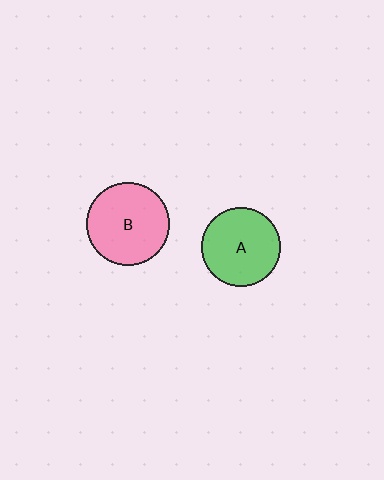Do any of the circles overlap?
No, none of the circles overlap.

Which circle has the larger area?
Circle B (pink).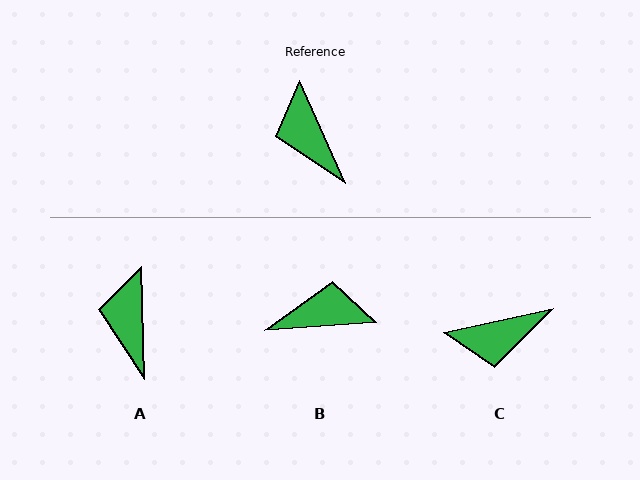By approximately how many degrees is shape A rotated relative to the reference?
Approximately 22 degrees clockwise.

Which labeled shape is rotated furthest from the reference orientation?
B, about 110 degrees away.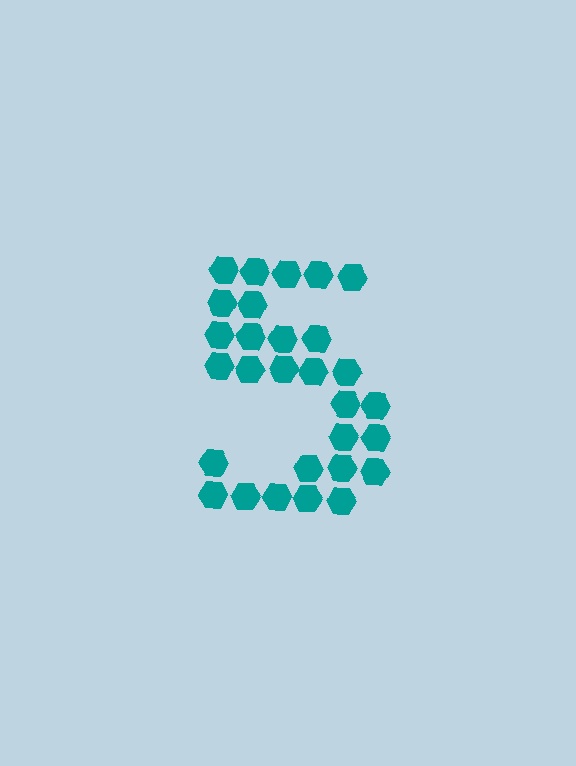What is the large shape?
The large shape is the digit 5.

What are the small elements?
The small elements are hexagons.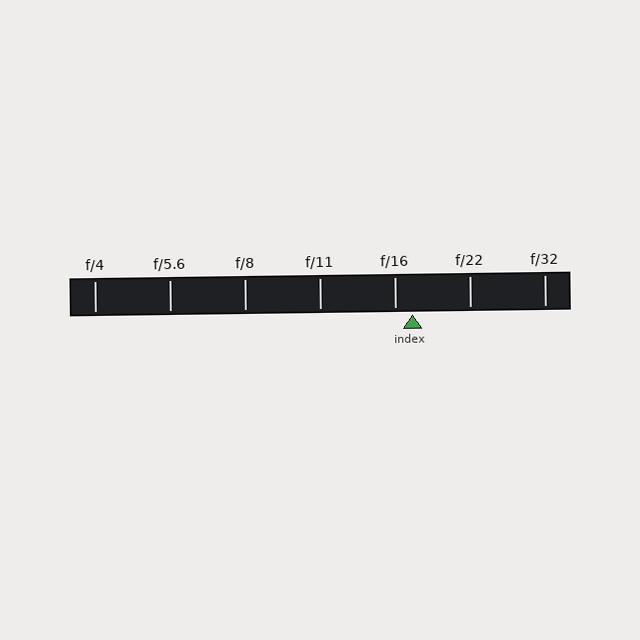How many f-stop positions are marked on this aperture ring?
There are 7 f-stop positions marked.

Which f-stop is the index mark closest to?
The index mark is closest to f/16.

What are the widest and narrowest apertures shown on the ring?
The widest aperture shown is f/4 and the narrowest is f/32.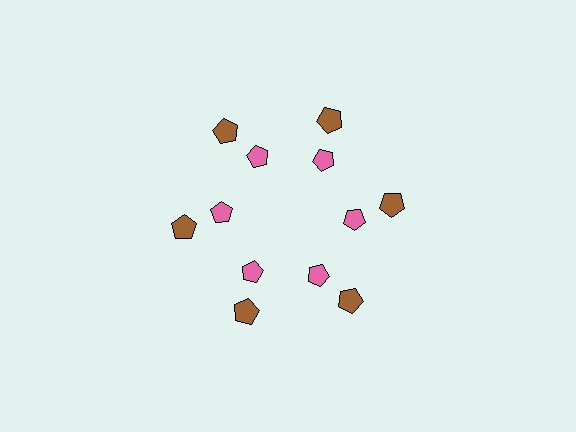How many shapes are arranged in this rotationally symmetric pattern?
There are 12 shapes, arranged in 6 groups of 2.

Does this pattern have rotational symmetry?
Yes, this pattern has 6-fold rotational symmetry. It looks the same after rotating 60 degrees around the center.